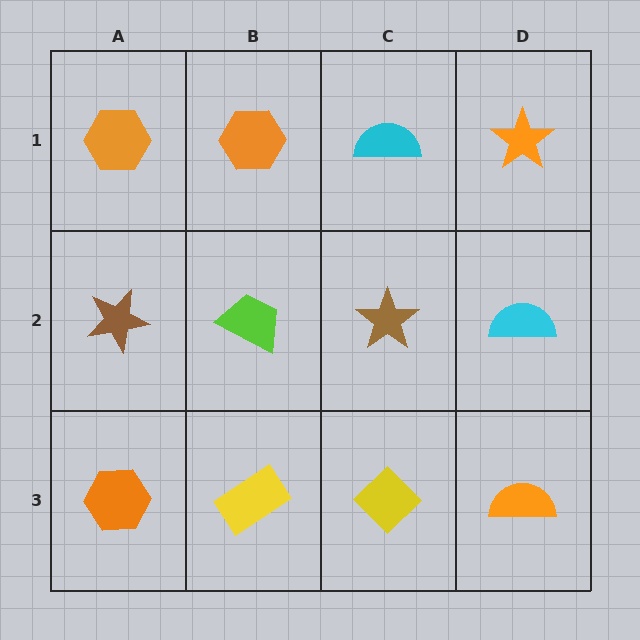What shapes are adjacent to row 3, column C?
A brown star (row 2, column C), a yellow rectangle (row 3, column B), an orange semicircle (row 3, column D).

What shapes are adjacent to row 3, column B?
A lime trapezoid (row 2, column B), an orange hexagon (row 3, column A), a yellow diamond (row 3, column C).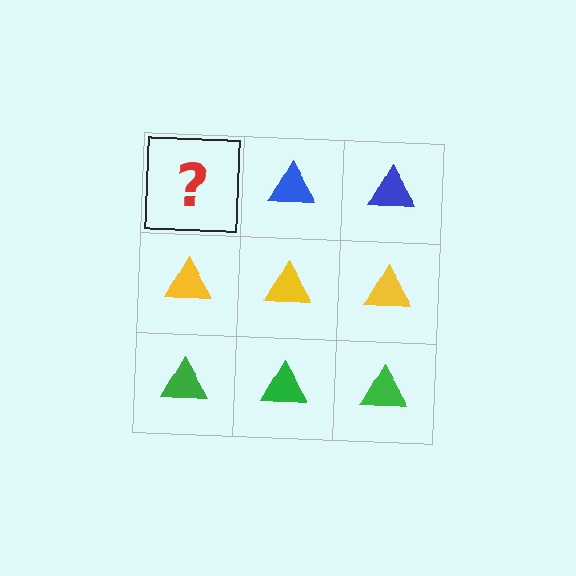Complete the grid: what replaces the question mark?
The question mark should be replaced with a blue triangle.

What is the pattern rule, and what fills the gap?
The rule is that each row has a consistent color. The gap should be filled with a blue triangle.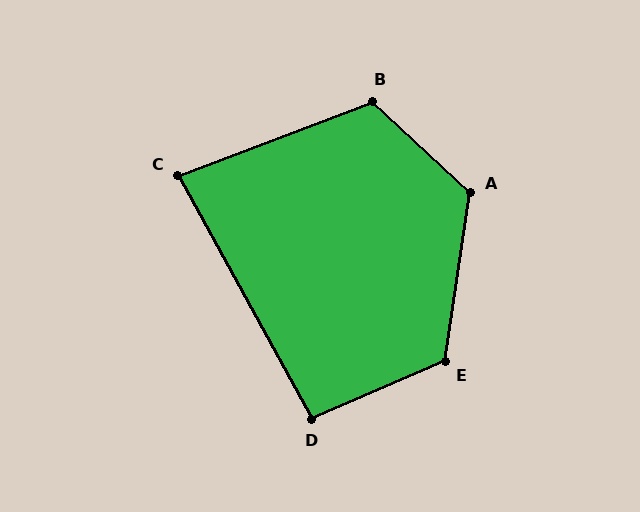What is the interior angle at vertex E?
Approximately 122 degrees (obtuse).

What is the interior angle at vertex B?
Approximately 116 degrees (obtuse).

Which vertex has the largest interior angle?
A, at approximately 124 degrees.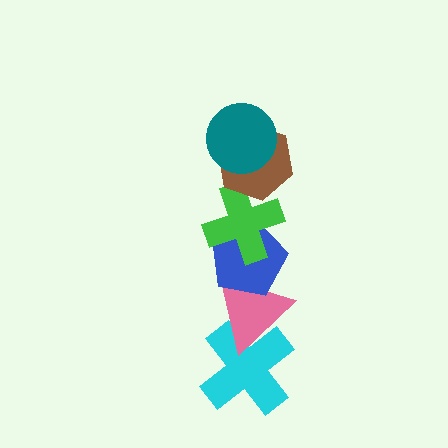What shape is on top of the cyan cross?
The pink triangle is on top of the cyan cross.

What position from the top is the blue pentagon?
The blue pentagon is 4th from the top.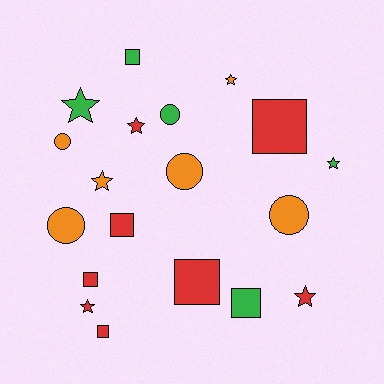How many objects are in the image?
There are 19 objects.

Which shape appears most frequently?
Square, with 7 objects.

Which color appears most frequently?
Red, with 8 objects.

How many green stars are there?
There are 2 green stars.